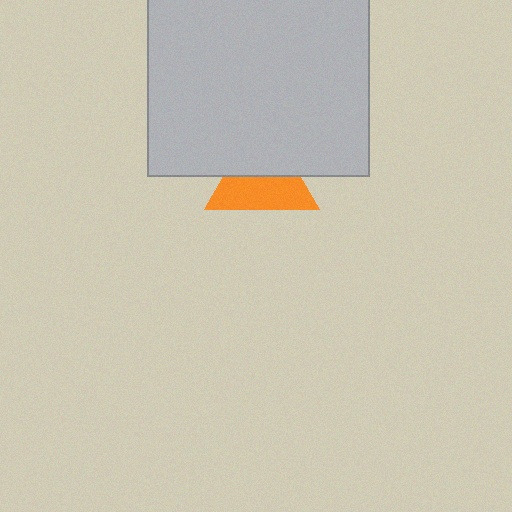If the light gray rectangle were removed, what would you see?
You would see the complete orange triangle.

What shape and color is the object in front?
The object in front is a light gray rectangle.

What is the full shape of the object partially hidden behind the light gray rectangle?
The partially hidden object is an orange triangle.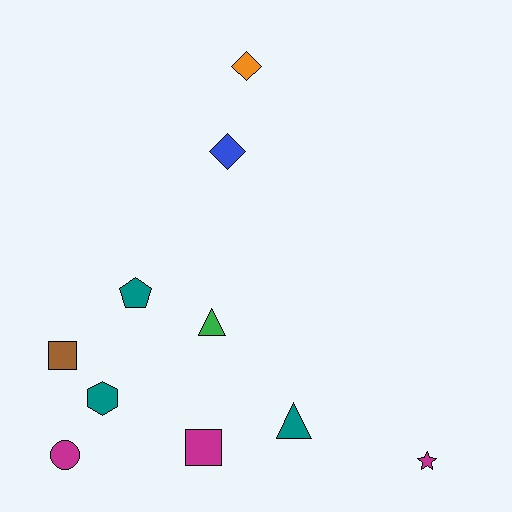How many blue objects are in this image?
There is 1 blue object.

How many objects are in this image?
There are 10 objects.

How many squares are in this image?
There are 2 squares.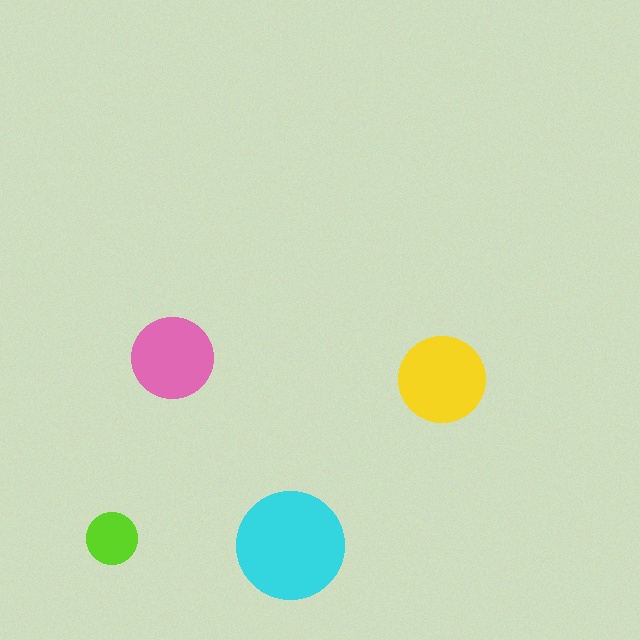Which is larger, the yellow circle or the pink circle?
The yellow one.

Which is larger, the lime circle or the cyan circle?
The cyan one.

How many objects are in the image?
There are 4 objects in the image.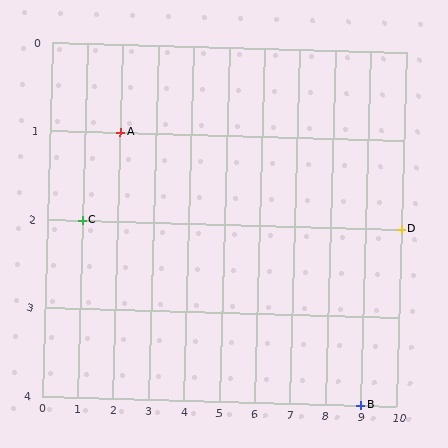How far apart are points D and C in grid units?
Points D and C are 9 columns apart.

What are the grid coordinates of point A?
Point A is at grid coordinates (2, 1).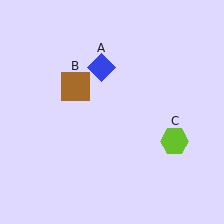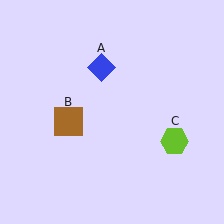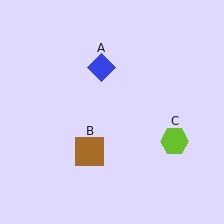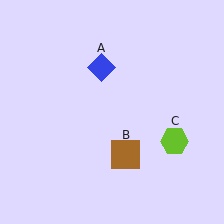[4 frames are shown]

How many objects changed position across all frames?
1 object changed position: brown square (object B).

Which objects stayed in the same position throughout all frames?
Blue diamond (object A) and lime hexagon (object C) remained stationary.